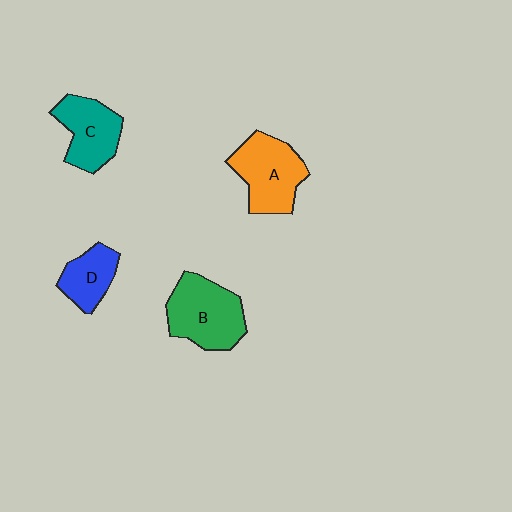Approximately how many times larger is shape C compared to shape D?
Approximately 1.3 times.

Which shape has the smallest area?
Shape D (blue).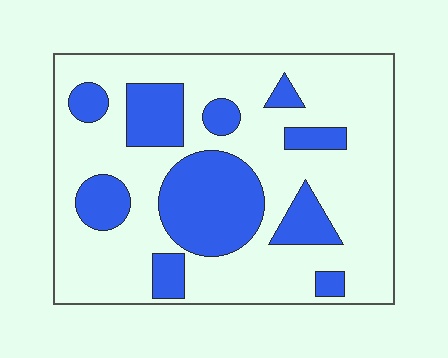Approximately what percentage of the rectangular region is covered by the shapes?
Approximately 30%.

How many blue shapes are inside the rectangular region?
10.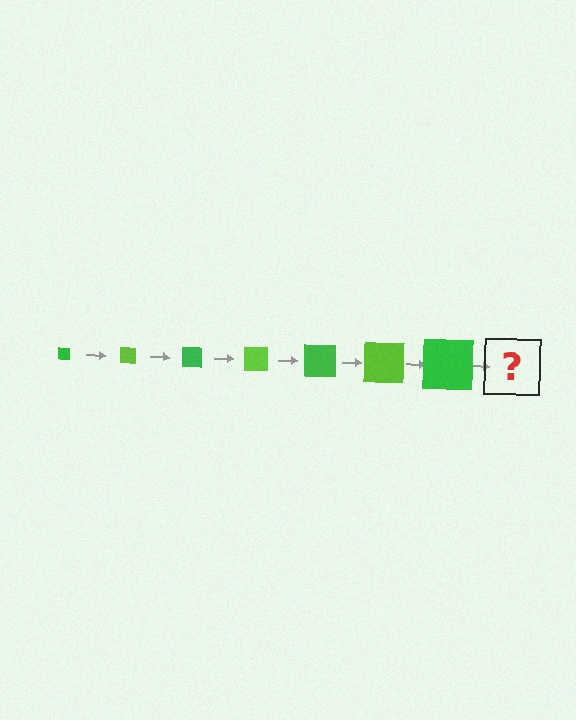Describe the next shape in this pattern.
It should be a lime square, larger than the previous one.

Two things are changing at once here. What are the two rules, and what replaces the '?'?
The two rules are that the square grows larger each step and the color cycles through green and lime. The '?' should be a lime square, larger than the previous one.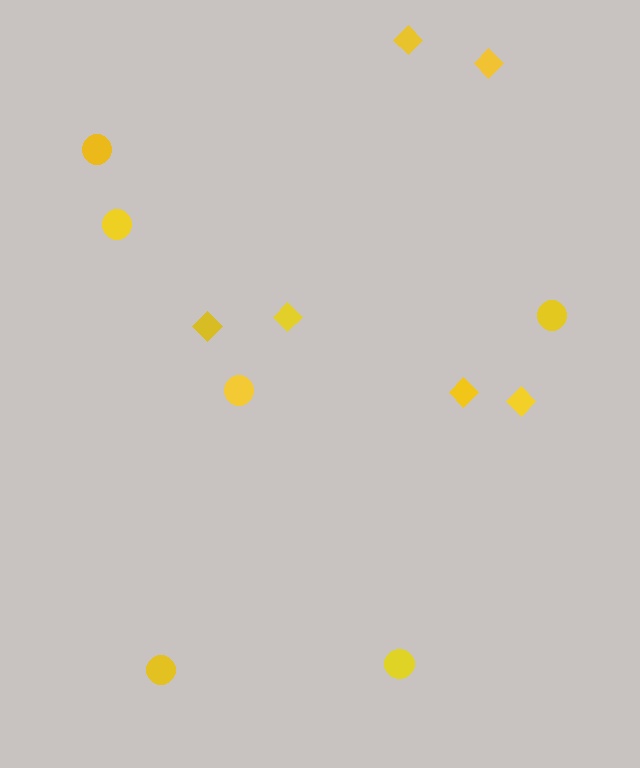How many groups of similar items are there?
There are 2 groups: one group of circles (6) and one group of diamonds (6).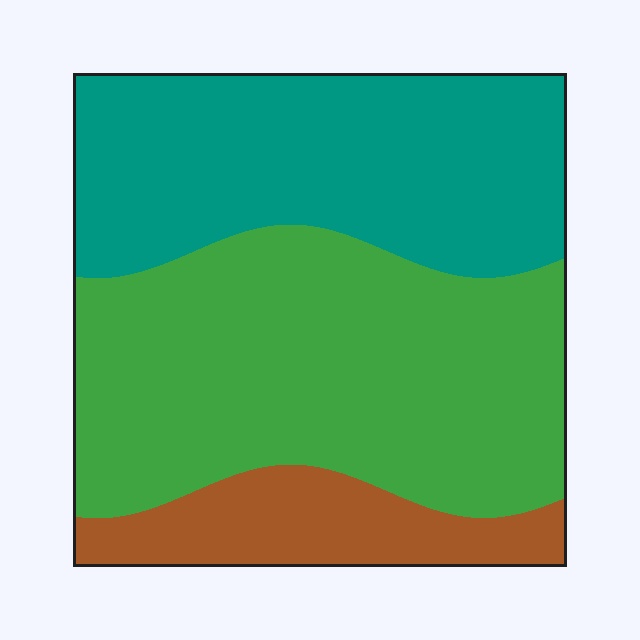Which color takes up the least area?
Brown, at roughly 15%.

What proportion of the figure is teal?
Teal takes up about three eighths (3/8) of the figure.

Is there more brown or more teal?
Teal.